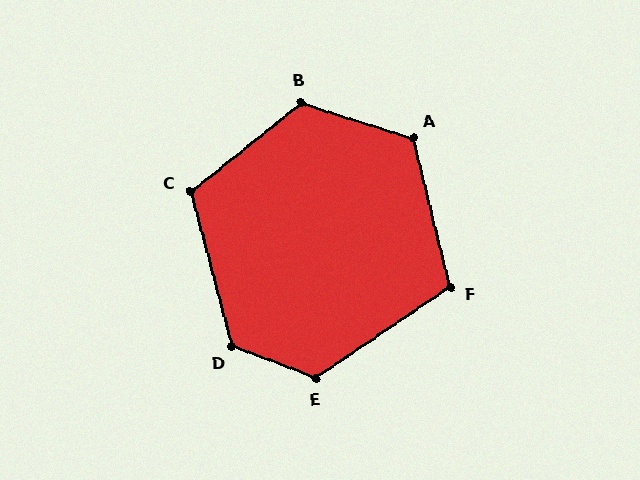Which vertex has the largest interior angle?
D, at approximately 126 degrees.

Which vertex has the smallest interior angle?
F, at approximately 111 degrees.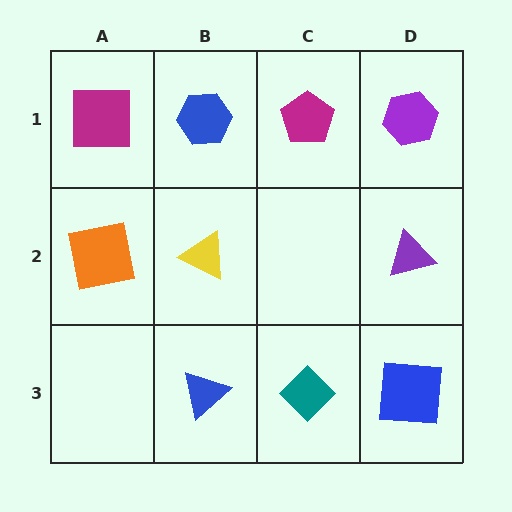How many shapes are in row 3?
3 shapes.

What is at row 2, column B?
A yellow triangle.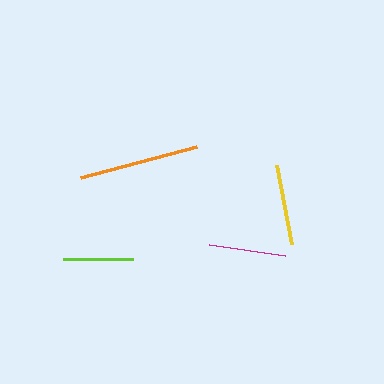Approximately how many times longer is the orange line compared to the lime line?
The orange line is approximately 1.7 times the length of the lime line.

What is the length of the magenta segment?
The magenta segment is approximately 77 pixels long.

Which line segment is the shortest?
The lime line is the shortest at approximately 69 pixels.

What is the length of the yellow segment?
The yellow segment is approximately 80 pixels long.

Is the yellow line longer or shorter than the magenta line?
The yellow line is longer than the magenta line.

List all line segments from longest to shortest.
From longest to shortest: orange, yellow, magenta, lime.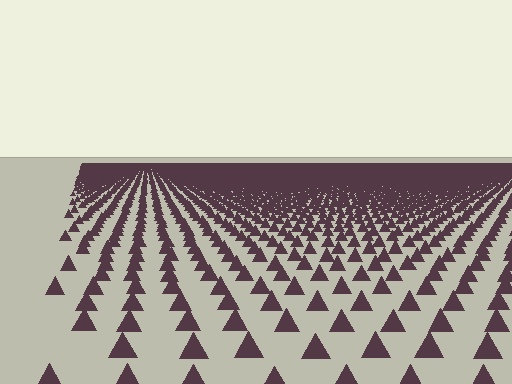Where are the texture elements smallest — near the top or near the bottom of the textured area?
Near the top.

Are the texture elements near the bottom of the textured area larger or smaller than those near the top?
Larger. Near the bottom, elements are closer to the viewer and appear at a bigger on-screen size.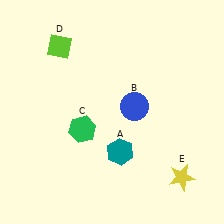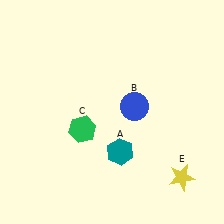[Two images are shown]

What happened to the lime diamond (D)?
The lime diamond (D) was removed in Image 2. It was in the top-left area of Image 1.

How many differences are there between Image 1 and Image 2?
There is 1 difference between the two images.